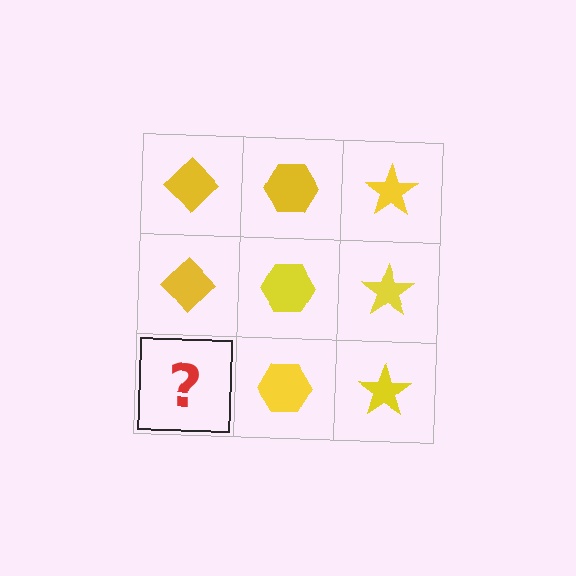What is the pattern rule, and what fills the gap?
The rule is that each column has a consistent shape. The gap should be filled with a yellow diamond.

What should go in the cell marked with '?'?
The missing cell should contain a yellow diamond.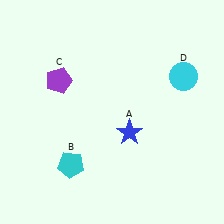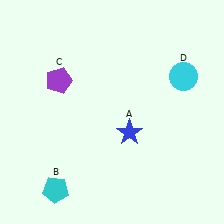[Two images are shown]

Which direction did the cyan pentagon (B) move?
The cyan pentagon (B) moved down.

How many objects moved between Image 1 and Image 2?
1 object moved between the two images.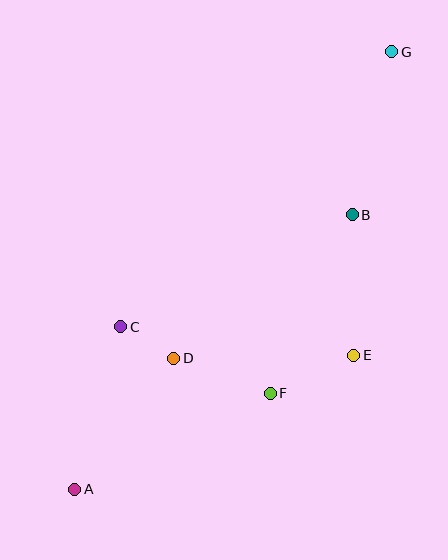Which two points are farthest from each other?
Points A and G are farthest from each other.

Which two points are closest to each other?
Points C and D are closest to each other.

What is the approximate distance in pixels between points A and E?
The distance between A and E is approximately 309 pixels.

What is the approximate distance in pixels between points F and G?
The distance between F and G is approximately 362 pixels.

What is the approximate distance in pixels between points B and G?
The distance between B and G is approximately 167 pixels.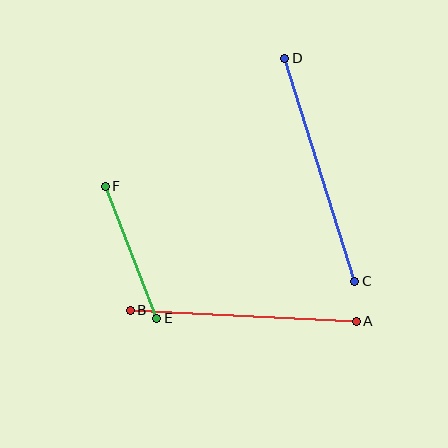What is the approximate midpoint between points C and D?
The midpoint is at approximately (320, 170) pixels.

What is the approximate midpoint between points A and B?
The midpoint is at approximately (243, 316) pixels.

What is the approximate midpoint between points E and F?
The midpoint is at approximately (131, 252) pixels.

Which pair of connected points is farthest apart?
Points C and D are farthest apart.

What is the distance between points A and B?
The distance is approximately 226 pixels.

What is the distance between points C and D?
The distance is approximately 234 pixels.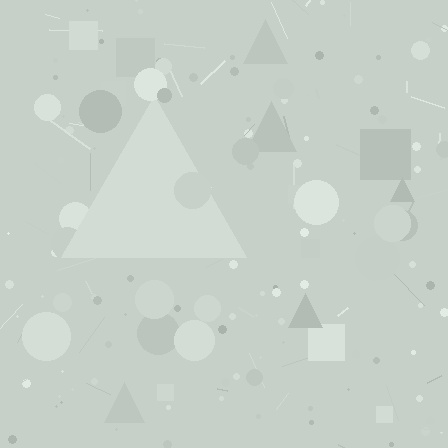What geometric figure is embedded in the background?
A triangle is embedded in the background.